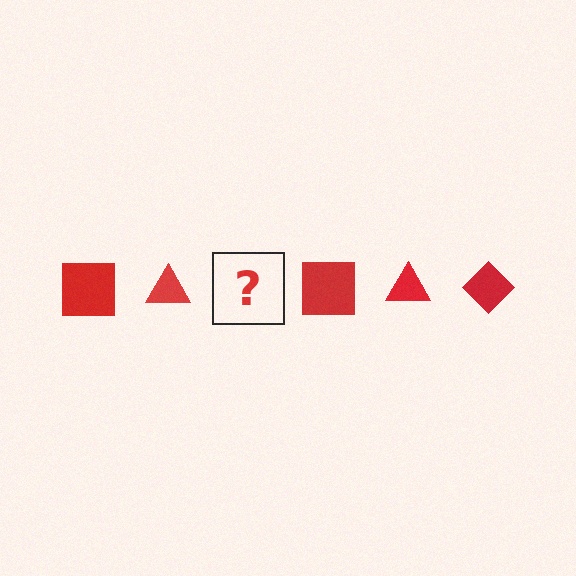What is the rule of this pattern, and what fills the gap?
The rule is that the pattern cycles through square, triangle, diamond shapes in red. The gap should be filled with a red diamond.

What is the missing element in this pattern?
The missing element is a red diamond.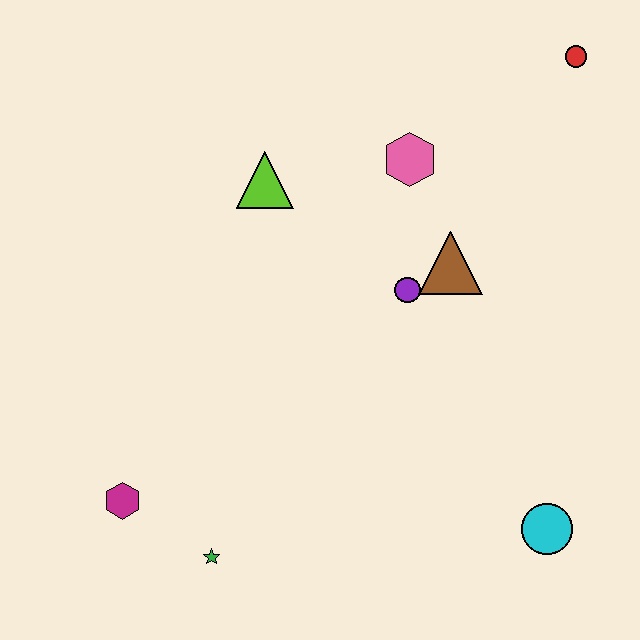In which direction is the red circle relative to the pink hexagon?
The red circle is to the right of the pink hexagon.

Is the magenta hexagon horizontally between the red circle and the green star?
No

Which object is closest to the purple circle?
The brown triangle is closest to the purple circle.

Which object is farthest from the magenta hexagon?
The red circle is farthest from the magenta hexagon.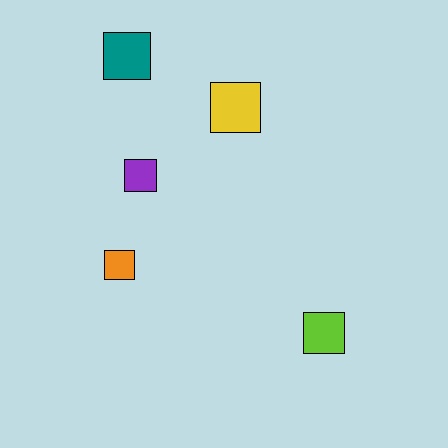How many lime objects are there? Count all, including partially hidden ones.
There is 1 lime object.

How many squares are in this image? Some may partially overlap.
There are 5 squares.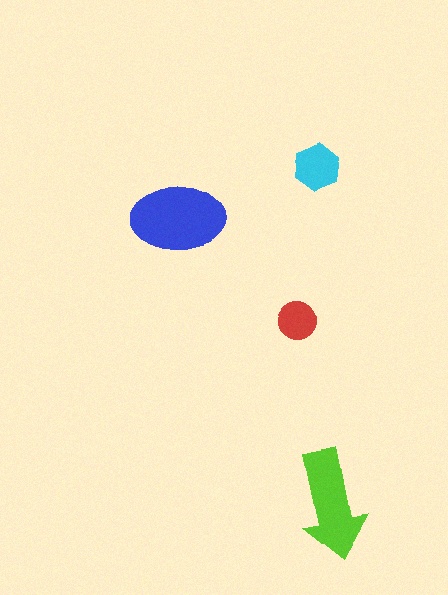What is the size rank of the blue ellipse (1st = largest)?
1st.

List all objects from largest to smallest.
The blue ellipse, the lime arrow, the cyan hexagon, the red circle.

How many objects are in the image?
There are 4 objects in the image.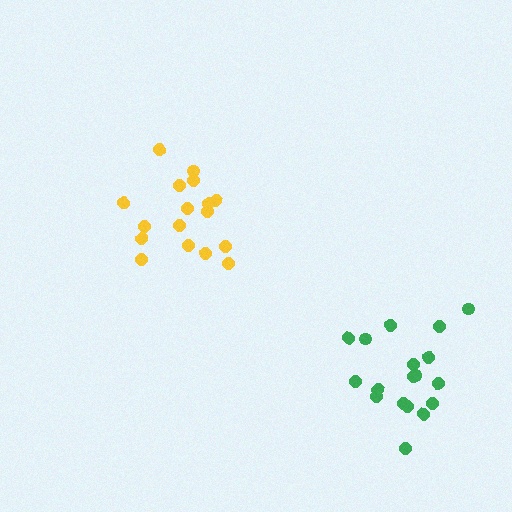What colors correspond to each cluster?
The clusters are colored: yellow, green.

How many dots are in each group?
Group 1: 17 dots, Group 2: 18 dots (35 total).